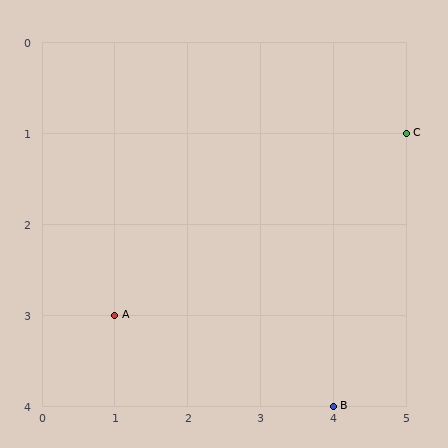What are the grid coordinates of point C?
Point C is at grid coordinates (5, 1).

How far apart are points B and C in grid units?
Points B and C are 1 column and 3 rows apart (about 3.2 grid units diagonally).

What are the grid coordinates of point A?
Point A is at grid coordinates (1, 3).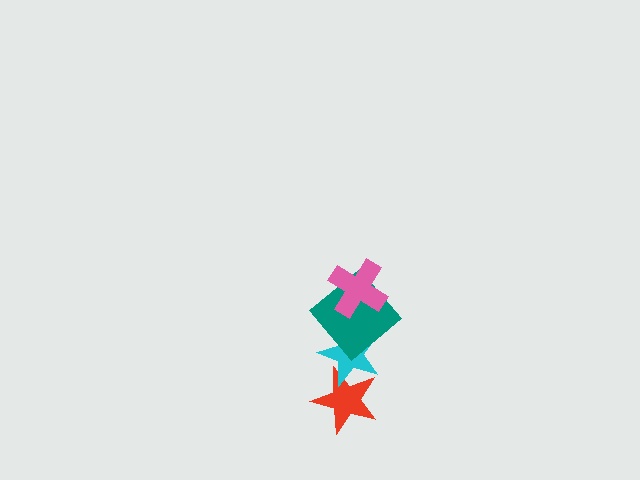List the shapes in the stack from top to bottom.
From top to bottom: the pink cross, the teal diamond, the cyan star, the red star.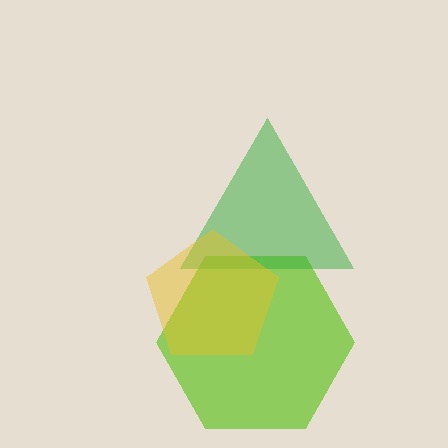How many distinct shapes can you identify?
There are 3 distinct shapes: a lime hexagon, a green triangle, a yellow pentagon.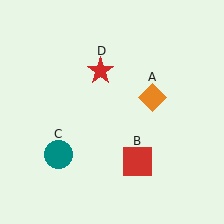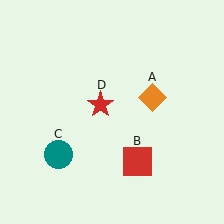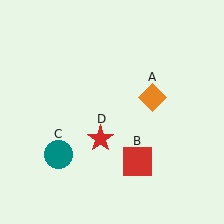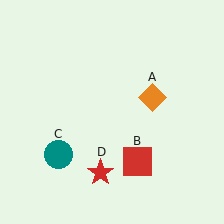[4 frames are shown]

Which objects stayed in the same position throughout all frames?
Orange diamond (object A) and red square (object B) and teal circle (object C) remained stationary.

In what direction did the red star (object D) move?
The red star (object D) moved down.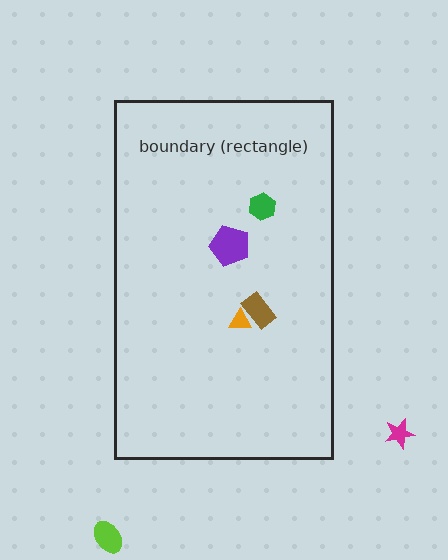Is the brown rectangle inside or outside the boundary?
Inside.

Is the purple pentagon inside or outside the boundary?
Inside.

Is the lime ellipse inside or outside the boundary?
Outside.